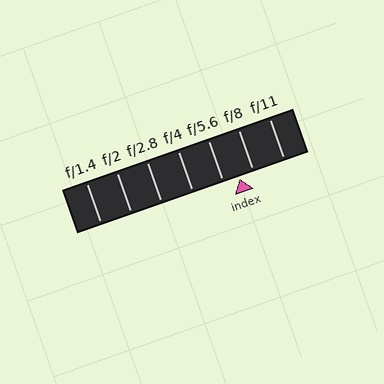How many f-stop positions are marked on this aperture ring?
There are 7 f-stop positions marked.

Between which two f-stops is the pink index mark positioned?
The index mark is between f/5.6 and f/8.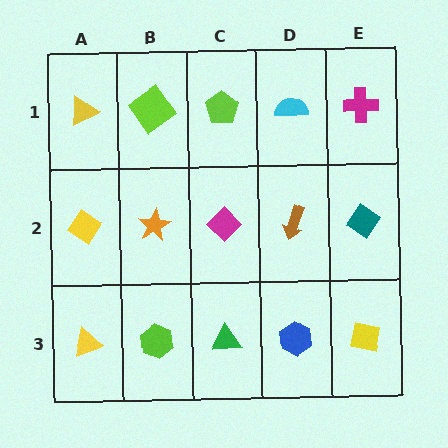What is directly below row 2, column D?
A blue hexagon.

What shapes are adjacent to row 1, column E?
A teal diamond (row 2, column E), a cyan semicircle (row 1, column D).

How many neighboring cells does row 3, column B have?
3.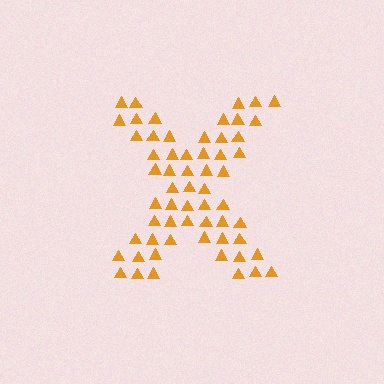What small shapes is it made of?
It is made of small triangles.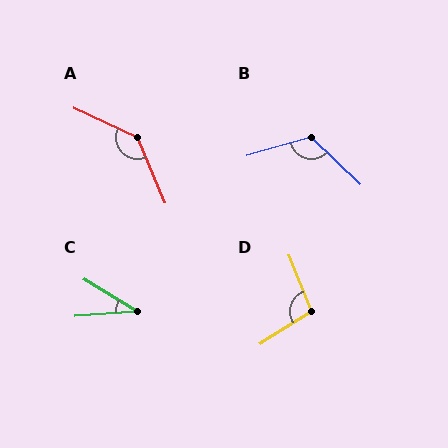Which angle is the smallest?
C, at approximately 36 degrees.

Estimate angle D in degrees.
Approximately 101 degrees.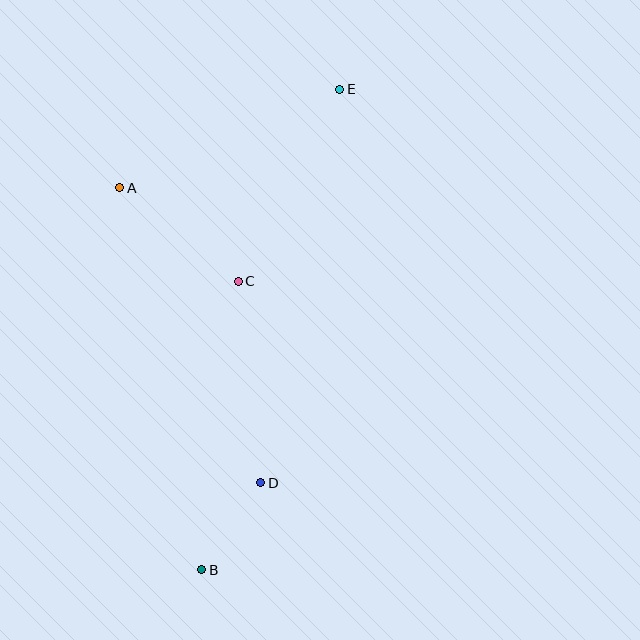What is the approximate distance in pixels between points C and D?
The distance between C and D is approximately 202 pixels.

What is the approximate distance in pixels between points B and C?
The distance between B and C is approximately 291 pixels.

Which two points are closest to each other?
Points B and D are closest to each other.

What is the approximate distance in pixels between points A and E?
The distance between A and E is approximately 241 pixels.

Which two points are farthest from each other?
Points B and E are farthest from each other.